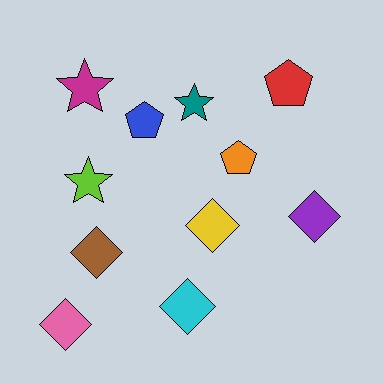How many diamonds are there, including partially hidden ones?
There are 5 diamonds.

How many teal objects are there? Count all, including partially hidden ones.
There is 1 teal object.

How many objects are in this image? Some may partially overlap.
There are 11 objects.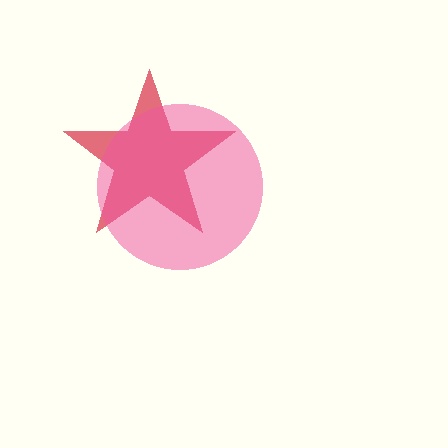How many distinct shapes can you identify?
There are 2 distinct shapes: a red star, a pink circle.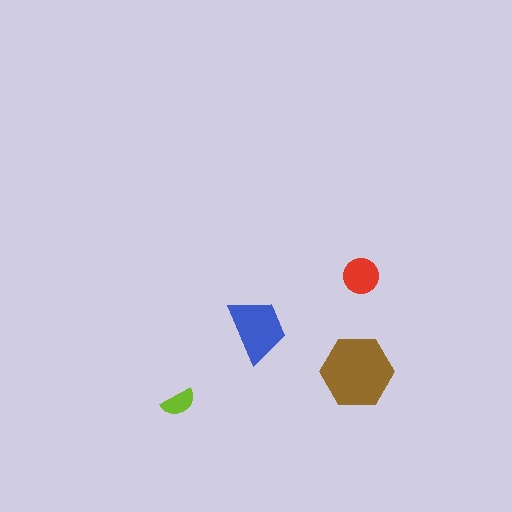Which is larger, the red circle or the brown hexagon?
The brown hexagon.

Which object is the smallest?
The lime semicircle.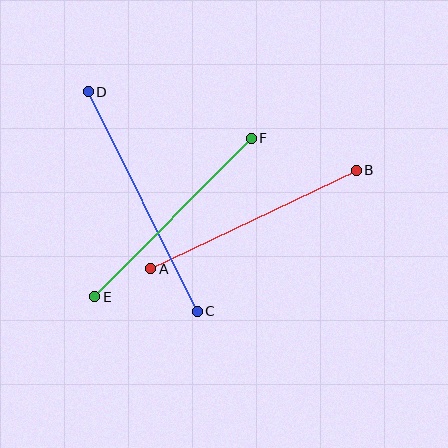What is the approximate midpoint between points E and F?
The midpoint is at approximately (173, 218) pixels.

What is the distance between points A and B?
The distance is approximately 228 pixels.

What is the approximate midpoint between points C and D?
The midpoint is at approximately (143, 201) pixels.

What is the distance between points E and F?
The distance is approximately 223 pixels.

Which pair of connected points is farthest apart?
Points C and D are farthest apart.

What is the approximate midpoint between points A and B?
The midpoint is at approximately (253, 219) pixels.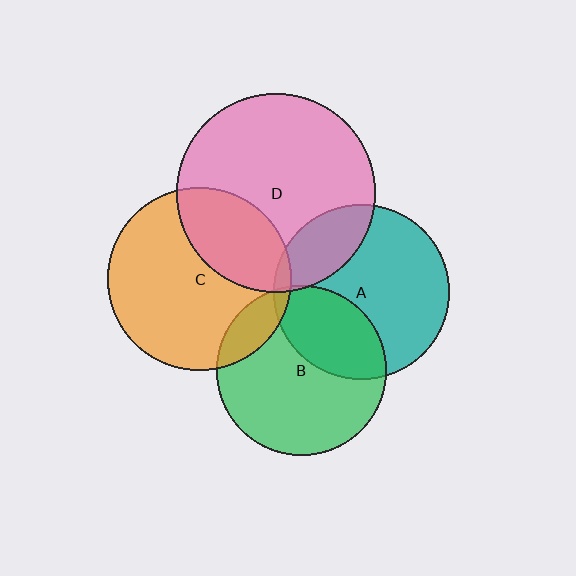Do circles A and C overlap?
Yes.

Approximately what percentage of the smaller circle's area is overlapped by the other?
Approximately 5%.